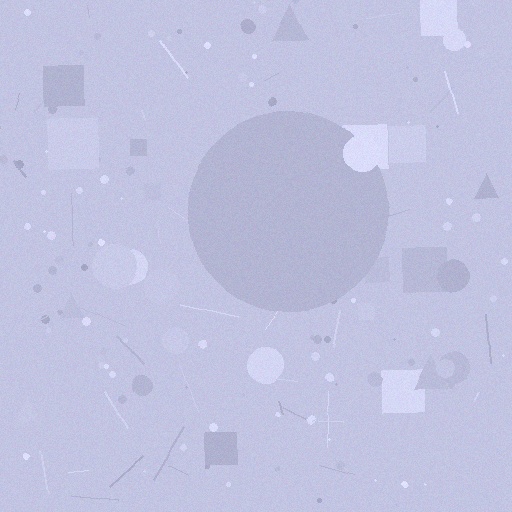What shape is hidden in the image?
A circle is hidden in the image.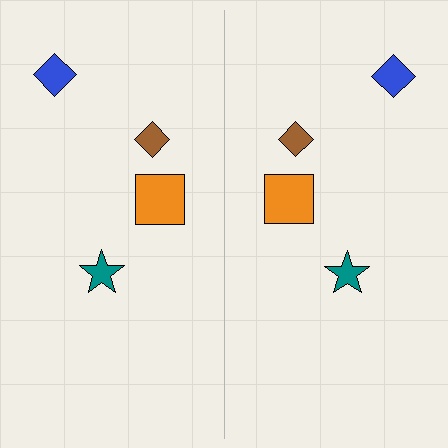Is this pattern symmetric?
Yes, this pattern has bilateral (reflection) symmetry.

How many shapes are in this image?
There are 8 shapes in this image.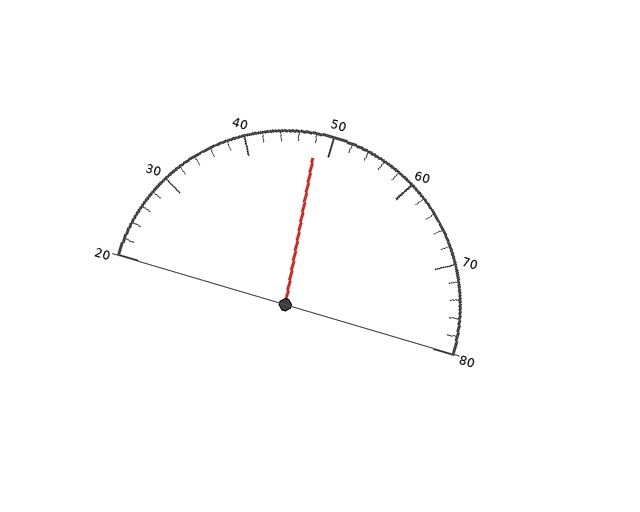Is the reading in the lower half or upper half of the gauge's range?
The reading is in the lower half of the range (20 to 80).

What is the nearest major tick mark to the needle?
The nearest major tick mark is 50.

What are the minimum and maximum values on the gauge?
The gauge ranges from 20 to 80.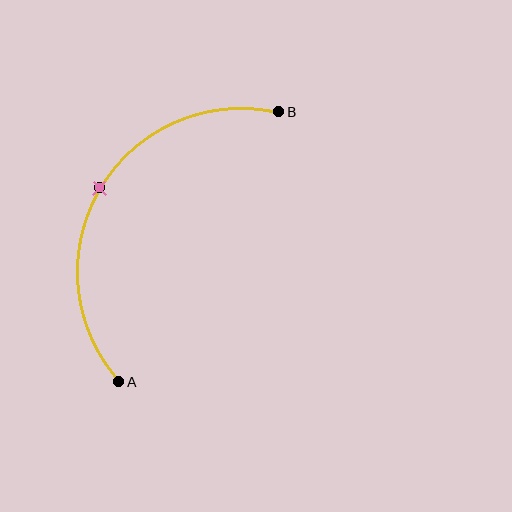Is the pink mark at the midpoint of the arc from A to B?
Yes. The pink mark lies on the arc at equal arc-length from both A and B — it is the arc midpoint.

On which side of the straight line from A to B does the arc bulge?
The arc bulges to the left of the straight line connecting A and B.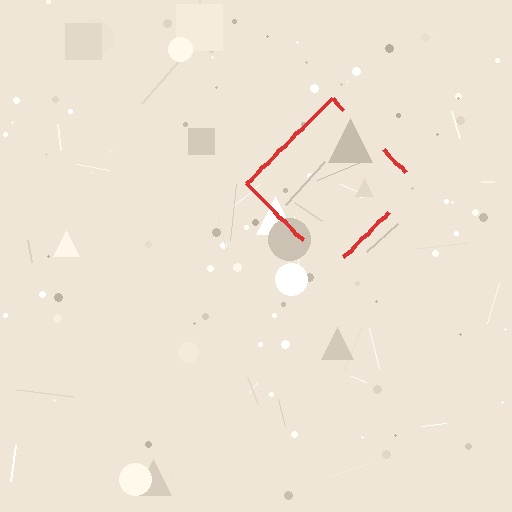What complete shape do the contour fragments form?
The contour fragments form a diamond.